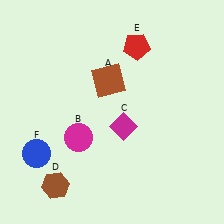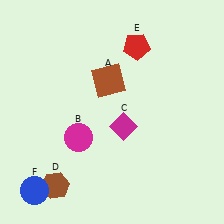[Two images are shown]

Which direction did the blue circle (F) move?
The blue circle (F) moved down.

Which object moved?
The blue circle (F) moved down.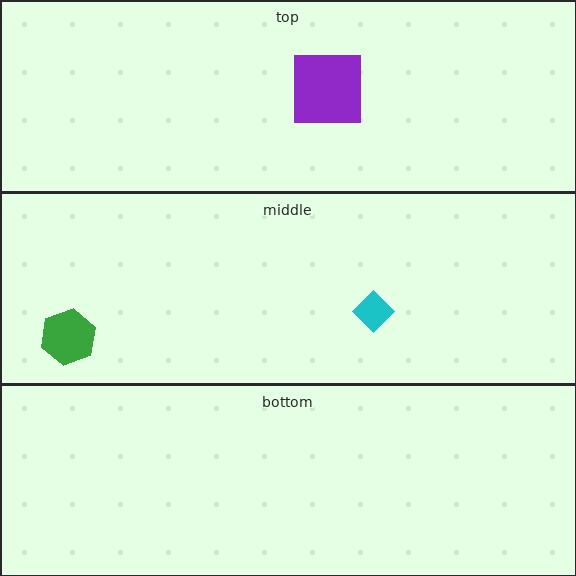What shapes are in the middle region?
The green hexagon, the cyan diamond.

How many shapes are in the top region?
1.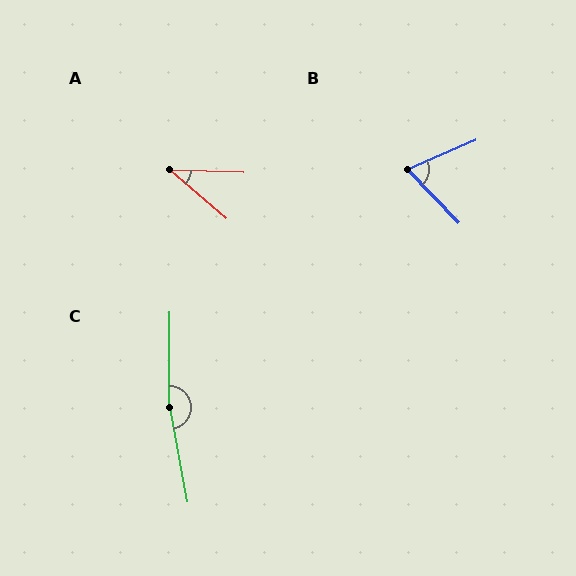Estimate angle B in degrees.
Approximately 69 degrees.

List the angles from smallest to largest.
A (39°), B (69°), C (170°).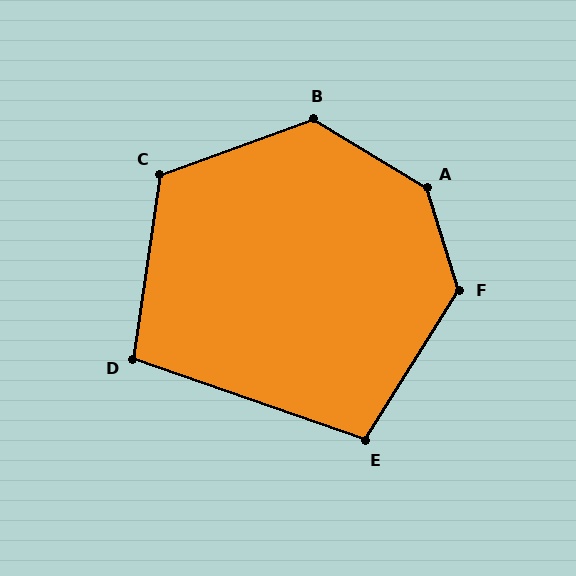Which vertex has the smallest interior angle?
D, at approximately 101 degrees.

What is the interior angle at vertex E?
Approximately 103 degrees (obtuse).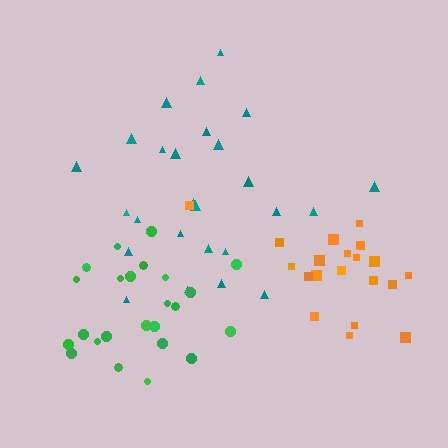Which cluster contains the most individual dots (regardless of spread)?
Teal (26).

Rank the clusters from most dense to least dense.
green, orange, teal.